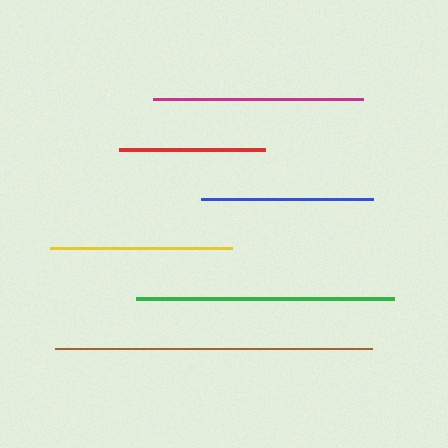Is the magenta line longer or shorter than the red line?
The magenta line is longer than the red line.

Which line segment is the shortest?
The red line is the shortest at approximately 146 pixels.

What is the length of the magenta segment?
The magenta segment is approximately 209 pixels long.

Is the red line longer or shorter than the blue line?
The blue line is longer than the red line.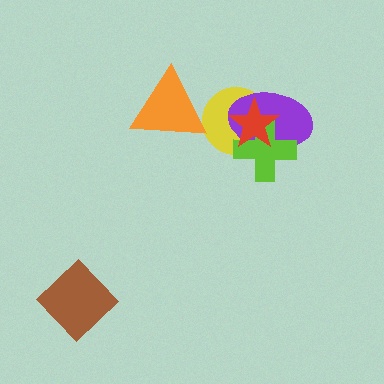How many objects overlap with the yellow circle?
4 objects overlap with the yellow circle.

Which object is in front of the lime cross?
The red star is in front of the lime cross.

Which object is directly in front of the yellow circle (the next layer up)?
The purple ellipse is directly in front of the yellow circle.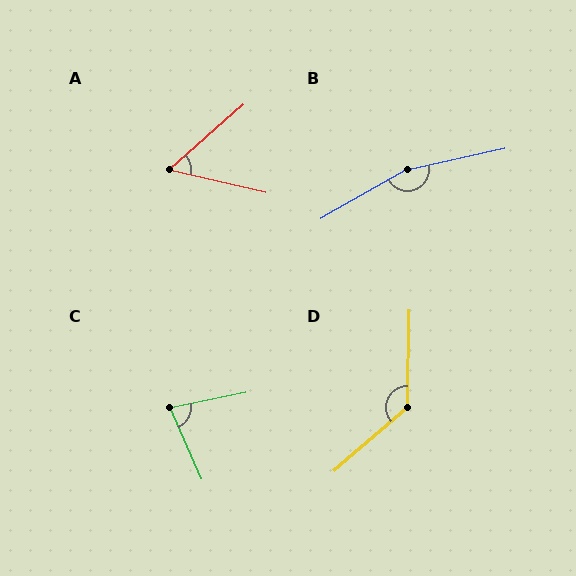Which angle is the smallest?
A, at approximately 55 degrees.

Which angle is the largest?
B, at approximately 163 degrees.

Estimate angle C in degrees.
Approximately 77 degrees.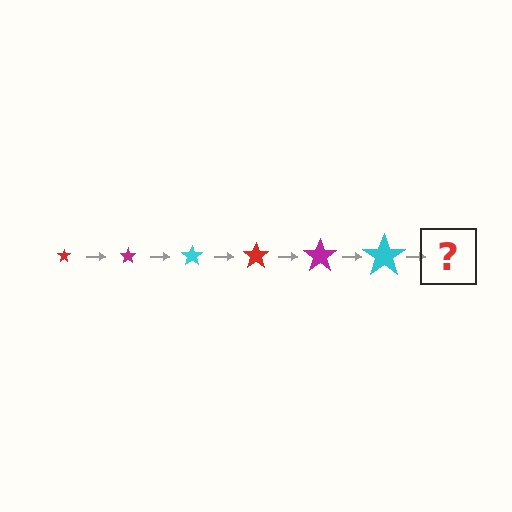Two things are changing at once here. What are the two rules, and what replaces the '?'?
The two rules are that the star grows larger each step and the color cycles through red, magenta, and cyan. The '?' should be a red star, larger than the previous one.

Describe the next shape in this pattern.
It should be a red star, larger than the previous one.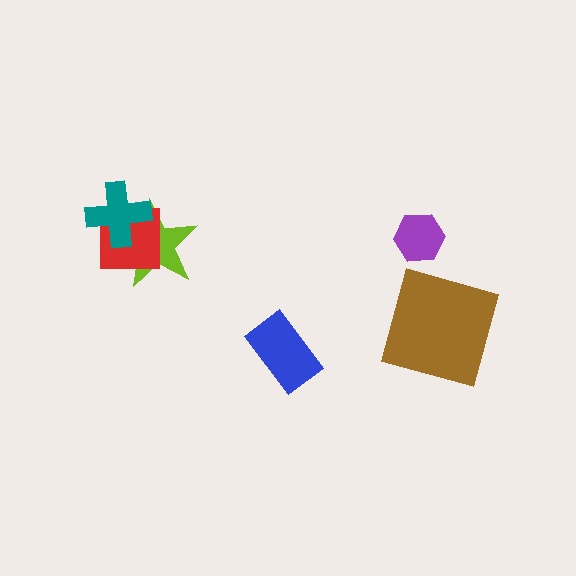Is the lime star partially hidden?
Yes, it is partially covered by another shape.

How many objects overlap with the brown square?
0 objects overlap with the brown square.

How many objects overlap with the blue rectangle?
0 objects overlap with the blue rectangle.